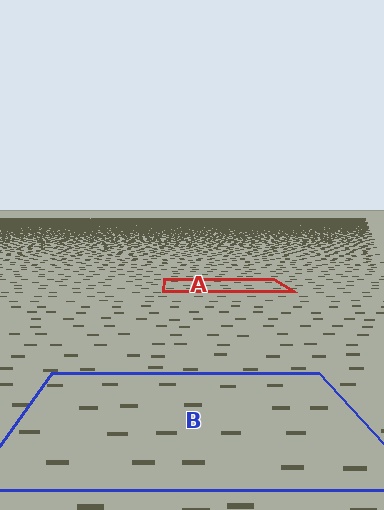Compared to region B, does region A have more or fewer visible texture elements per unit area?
Region A has more texture elements per unit area — they are packed more densely because it is farther away.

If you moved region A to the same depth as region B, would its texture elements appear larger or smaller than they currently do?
They would appear larger. At a closer depth, the same texture elements are projected at a bigger on-screen size.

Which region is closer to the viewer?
Region B is closer. The texture elements there are larger and more spread out.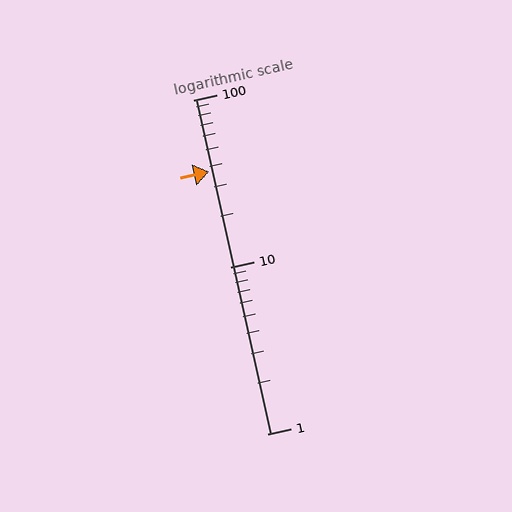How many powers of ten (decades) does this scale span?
The scale spans 2 decades, from 1 to 100.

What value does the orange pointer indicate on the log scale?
The pointer indicates approximately 37.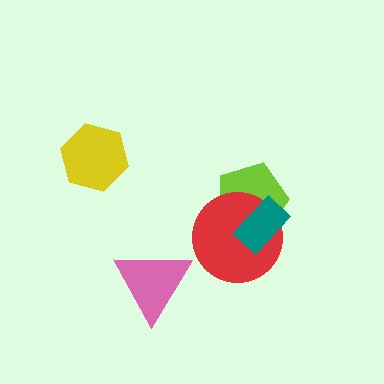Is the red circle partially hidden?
Yes, it is partially covered by another shape.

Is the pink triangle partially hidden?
No, no other shape covers it.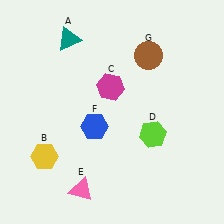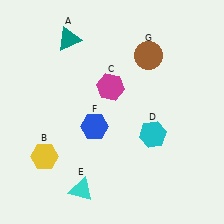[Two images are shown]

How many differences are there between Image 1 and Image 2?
There are 2 differences between the two images.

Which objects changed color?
D changed from lime to cyan. E changed from pink to cyan.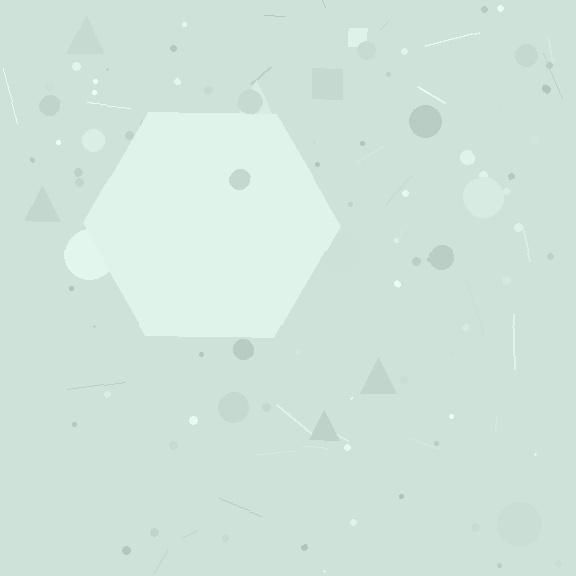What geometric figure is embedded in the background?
A hexagon is embedded in the background.